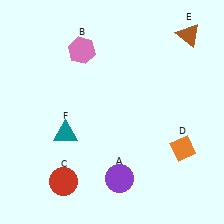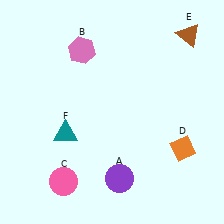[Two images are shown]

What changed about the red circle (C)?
In Image 1, C is red. In Image 2, it changed to pink.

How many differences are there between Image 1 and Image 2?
There is 1 difference between the two images.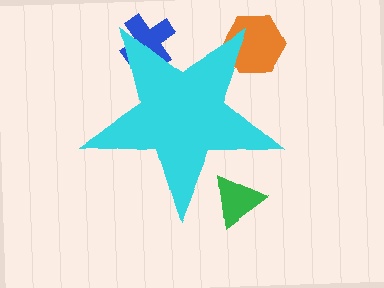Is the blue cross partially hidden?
Yes, the blue cross is partially hidden behind the cyan star.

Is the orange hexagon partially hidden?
Yes, the orange hexagon is partially hidden behind the cyan star.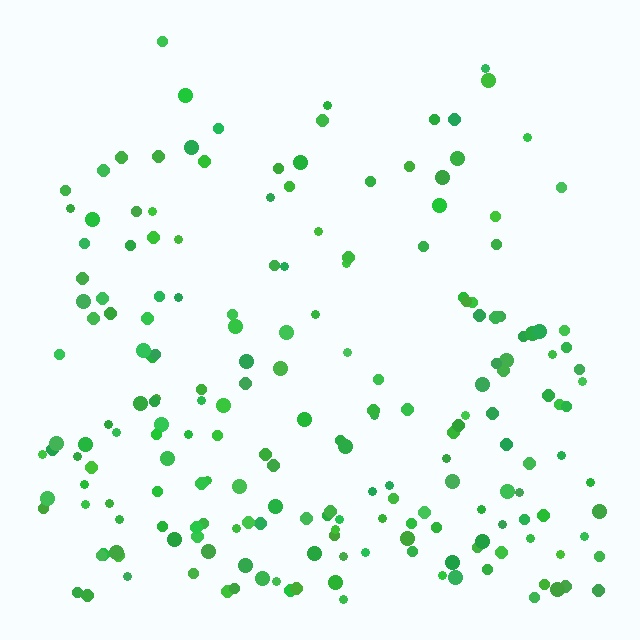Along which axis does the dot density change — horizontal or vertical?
Vertical.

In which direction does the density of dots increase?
From top to bottom, with the bottom side densest.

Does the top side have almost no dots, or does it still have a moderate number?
Still a moderate number, just noticeably fewer than the bottom.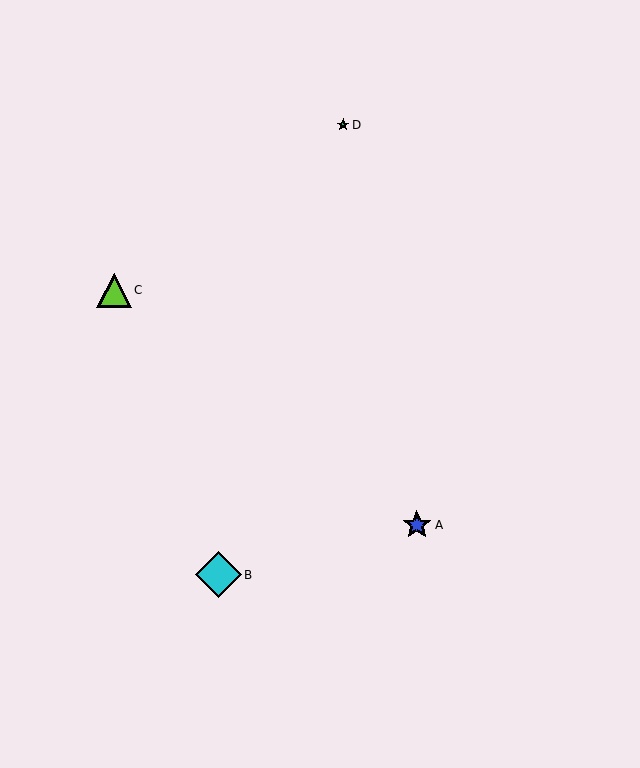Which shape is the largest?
The cyan diamond (labeled B) is the largest.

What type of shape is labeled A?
Shape A is a blue star.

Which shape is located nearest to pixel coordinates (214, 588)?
The cyan diamond (labeled B) at (218, 575) is nearest to that location.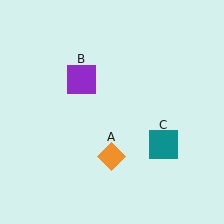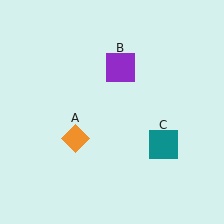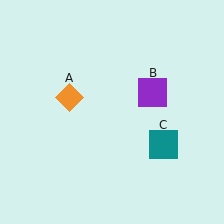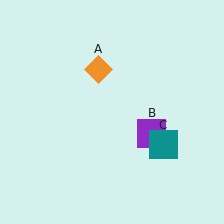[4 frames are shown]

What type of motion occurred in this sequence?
The orange diamond (object A), purple square (object B) rotated clockwise around the center of the scene.